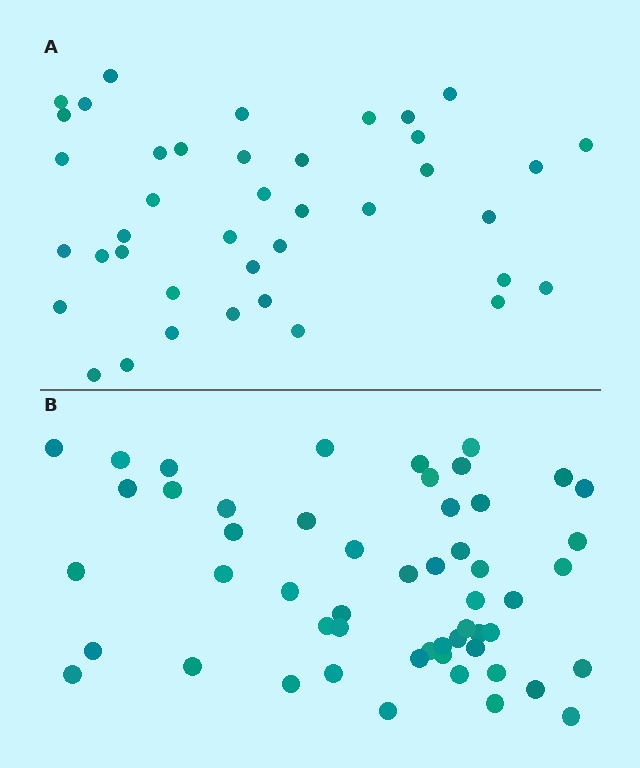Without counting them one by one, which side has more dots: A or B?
Region B (the bottom region) has more dots.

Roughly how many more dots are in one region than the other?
Region B has approximately 15 more dots than region A.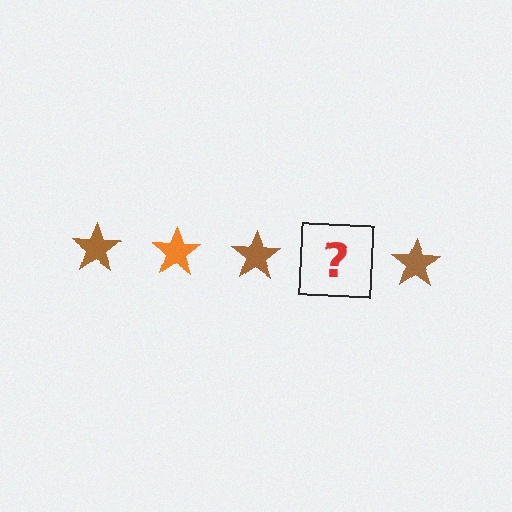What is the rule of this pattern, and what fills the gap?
The rule is that the pattern cycles through brown, orange stars. The gap should be filled with an orange star.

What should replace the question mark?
The question mark should be replaced with an orange star.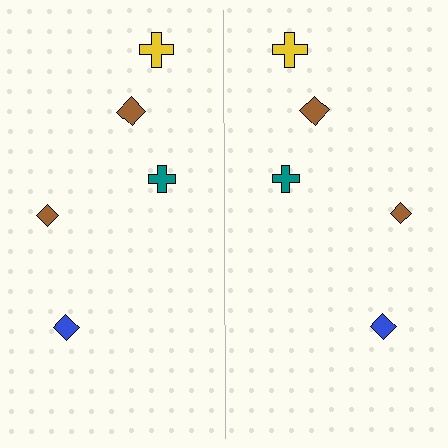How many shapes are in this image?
There are 10 shapes in this image.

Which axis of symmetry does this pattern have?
The pattern has a vertical axis of symmetry running through the center of the image.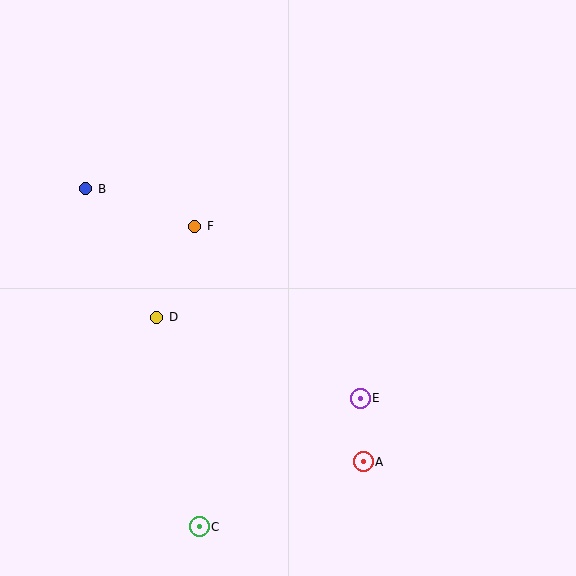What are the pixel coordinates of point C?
Point C is at (199, 527).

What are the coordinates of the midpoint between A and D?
The midpoint between A and D is at (260, 390).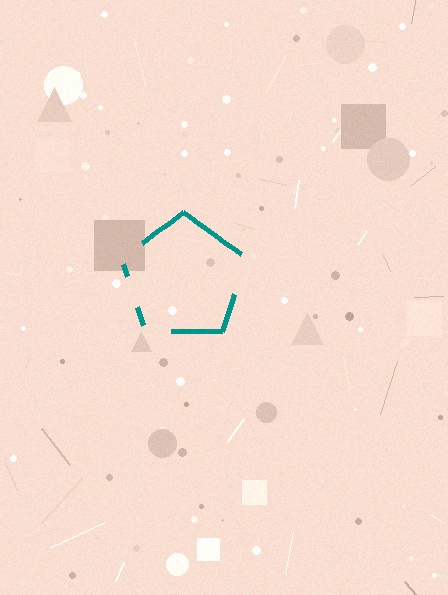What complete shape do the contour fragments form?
The contour fragments form a pentagon.